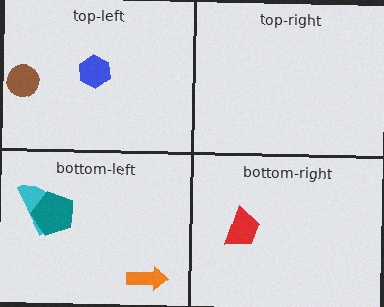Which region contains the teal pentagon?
The bottom-left region.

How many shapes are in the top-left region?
2.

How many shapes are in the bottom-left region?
3.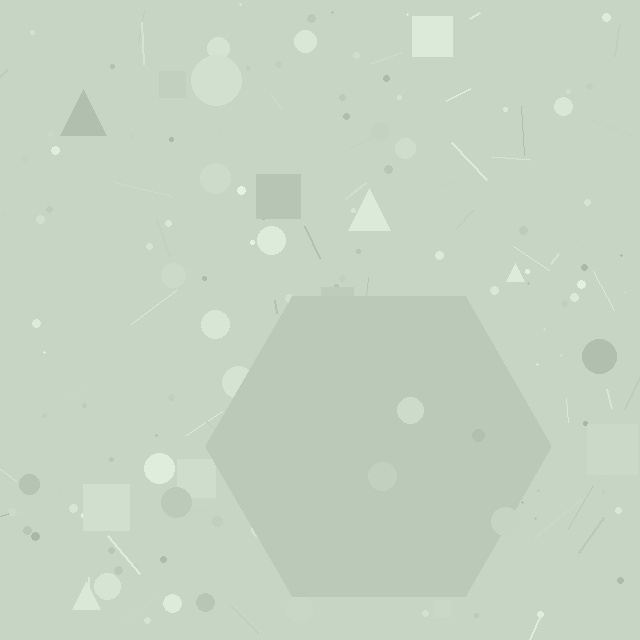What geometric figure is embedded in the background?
A hexagon is embedded in the background.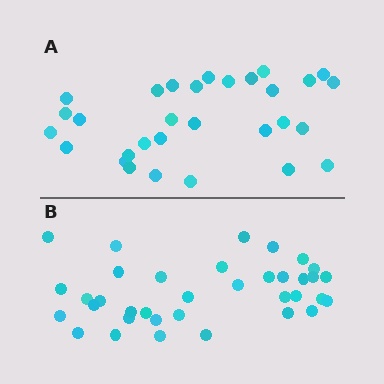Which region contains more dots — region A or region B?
Region B (the bottom region) has more dots.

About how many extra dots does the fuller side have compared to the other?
Region B has about 6 more dots than region A.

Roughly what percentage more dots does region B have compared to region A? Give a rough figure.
About 20% more.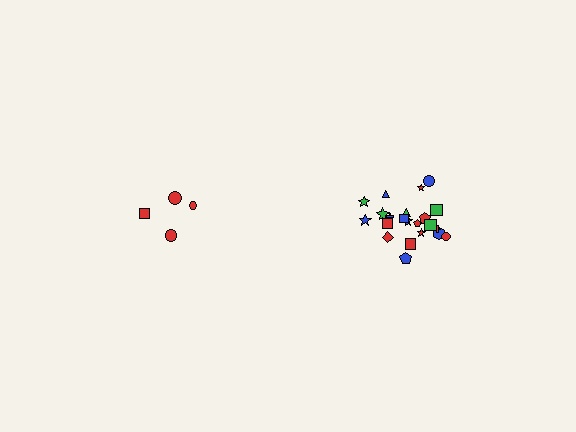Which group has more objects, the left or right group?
The right group.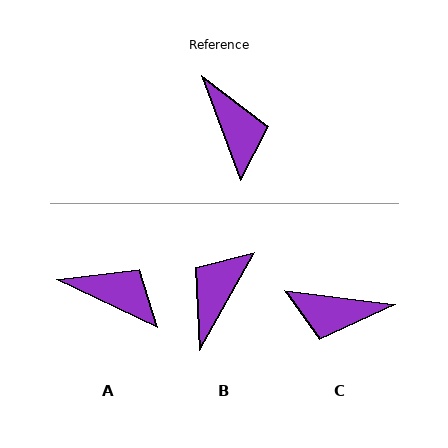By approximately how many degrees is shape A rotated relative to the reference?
Approximately 44 degrees counter-clockwise.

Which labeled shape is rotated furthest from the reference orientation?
B, about 130 degrees away.